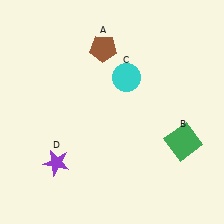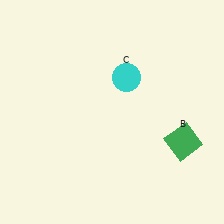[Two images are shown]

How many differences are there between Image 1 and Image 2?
There are 2 differences between the two images.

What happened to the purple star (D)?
The purple star (D) was removed in Image 2. It was in the bottom-left area of Image 1.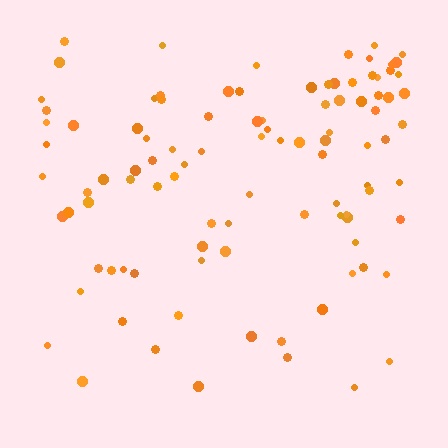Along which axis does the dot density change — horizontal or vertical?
Vertical.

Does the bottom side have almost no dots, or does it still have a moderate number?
Still a moderate number, just noticeably fewer than the top.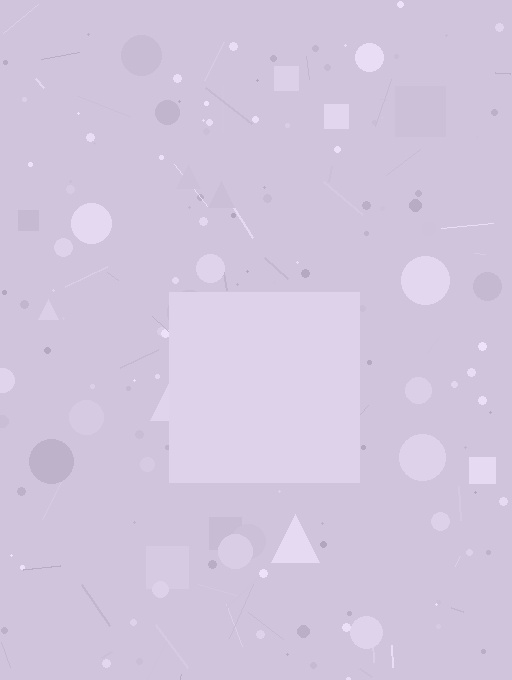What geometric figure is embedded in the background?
A square is embedded in the background.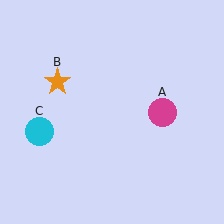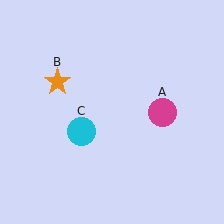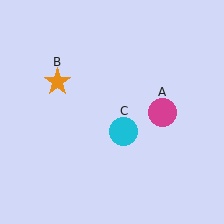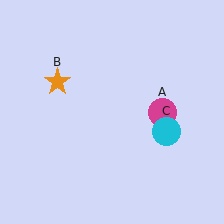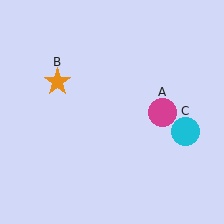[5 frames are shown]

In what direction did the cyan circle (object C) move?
The cyan circle (object C) moved right.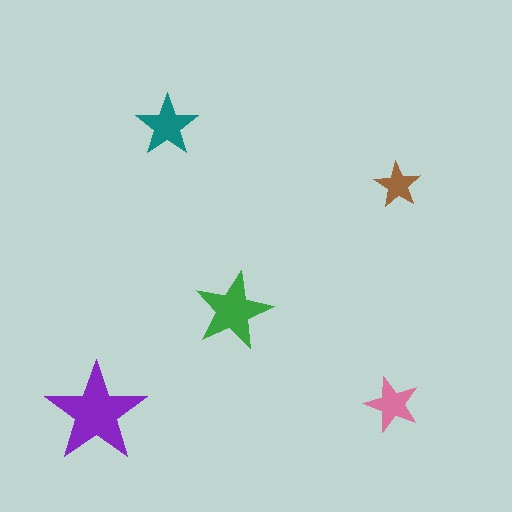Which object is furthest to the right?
The brown star is rightmost.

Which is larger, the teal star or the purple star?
The purple one.